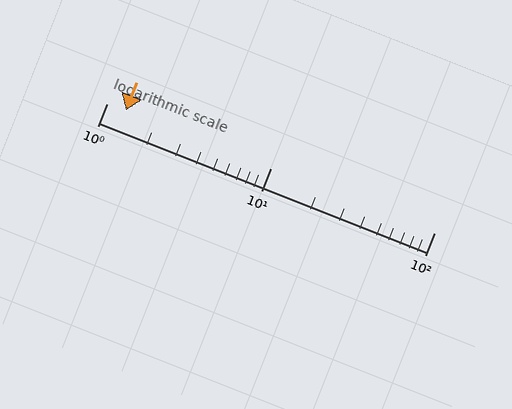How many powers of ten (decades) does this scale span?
The scale spans 2 decades, from 1 to 100.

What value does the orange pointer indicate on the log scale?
The pointer indicates approximately 1.3.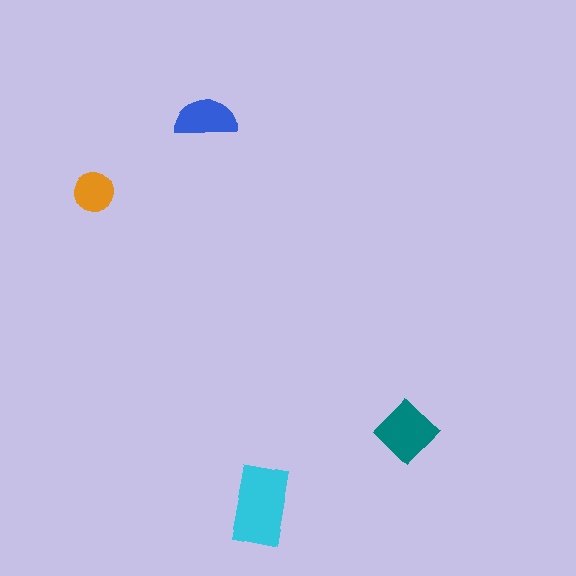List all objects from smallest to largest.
The orange circle, the blue semicircle, the teal diamond, the cyan rectangle.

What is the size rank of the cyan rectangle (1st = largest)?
1st.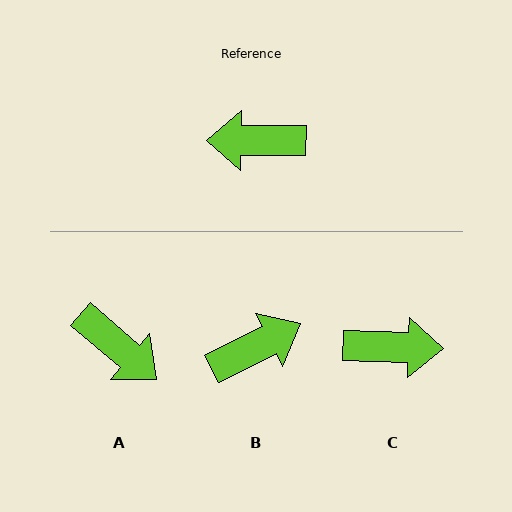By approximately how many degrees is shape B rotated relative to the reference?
Approximately 153 degrees clockwise.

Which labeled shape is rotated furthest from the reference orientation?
C, about 178 degrees away.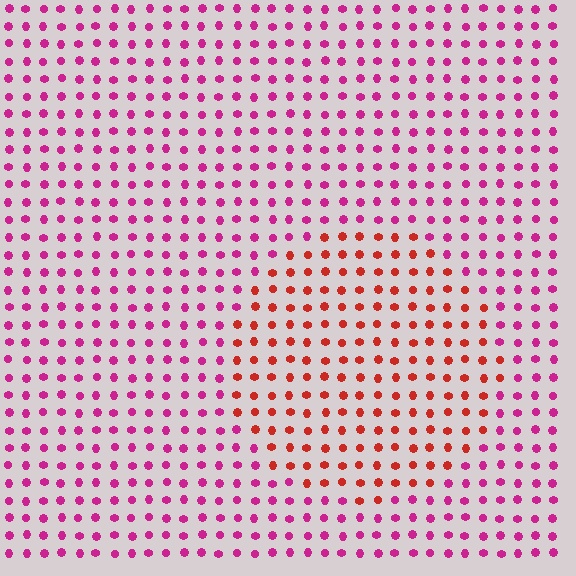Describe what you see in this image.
The image is filled with small magenta elements in a uniform arrangement. A circle-shaped region is visible where the elements are tinted to a slightly different hue, forming a subtle color boundary.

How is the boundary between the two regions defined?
The boundary is defined purely by a slight shift in hue (about 42 degrees). Spacing, size, and orientation are identical on both sides.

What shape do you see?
I see a circle.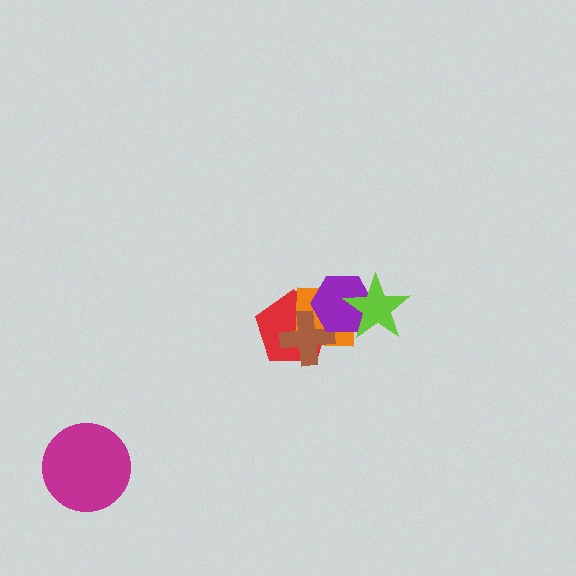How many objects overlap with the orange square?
4 objects overlap with the orange square.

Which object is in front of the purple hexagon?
The lime star is in front of the purple hexagon.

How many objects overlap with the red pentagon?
3 objects overlap with the red pentagon.